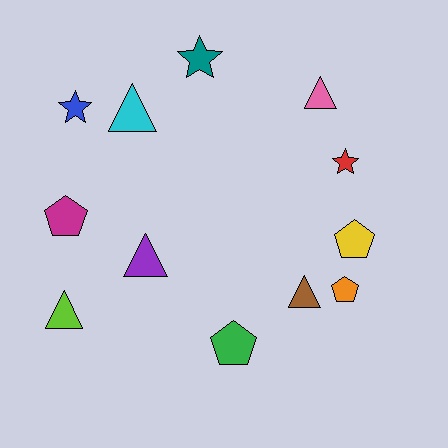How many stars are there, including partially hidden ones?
There are 3 stars.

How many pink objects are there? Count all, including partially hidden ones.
There is 1 pink object.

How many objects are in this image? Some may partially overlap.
There are 12 objects.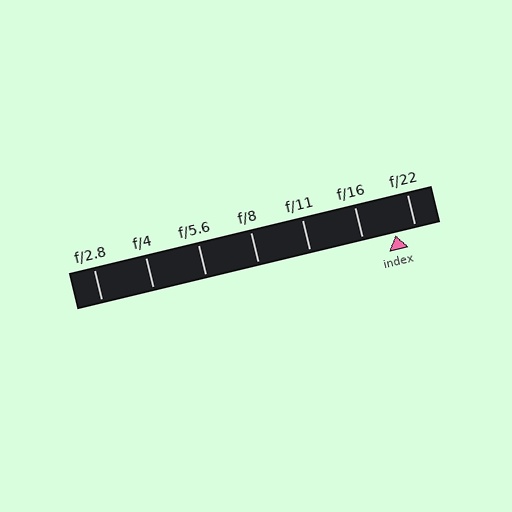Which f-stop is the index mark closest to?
The index mark is closest to f/22.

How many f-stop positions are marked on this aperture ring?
There are 7 f-stop positions marked.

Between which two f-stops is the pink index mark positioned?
The index mark is between f/16 and f/22.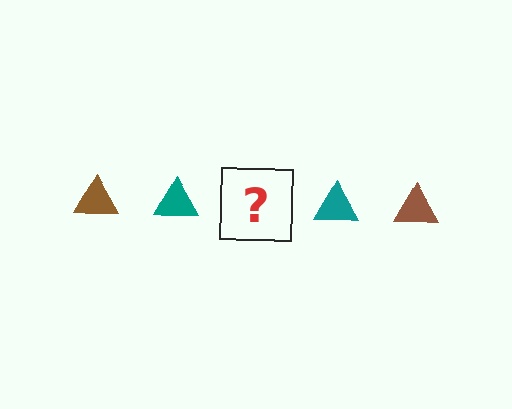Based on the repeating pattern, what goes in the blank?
The blank should be a brown triangle.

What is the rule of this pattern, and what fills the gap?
The rule is that the pattern cycles through brown, teal triangles. The gap should be filled with a brown triangle.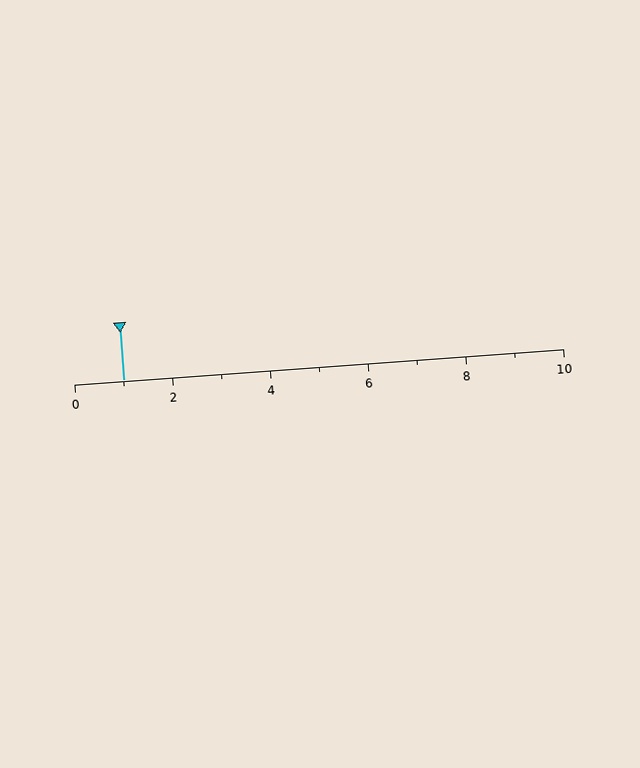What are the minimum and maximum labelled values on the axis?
The axis runs from 0 to 10.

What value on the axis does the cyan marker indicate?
The marker indicates approximately 1.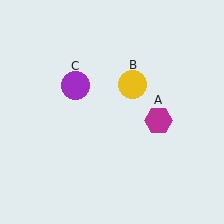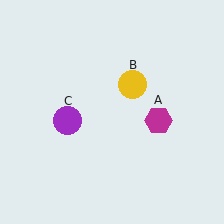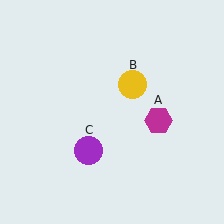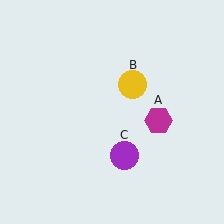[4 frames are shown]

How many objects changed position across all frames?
1 object changed position: purple circle (object C).